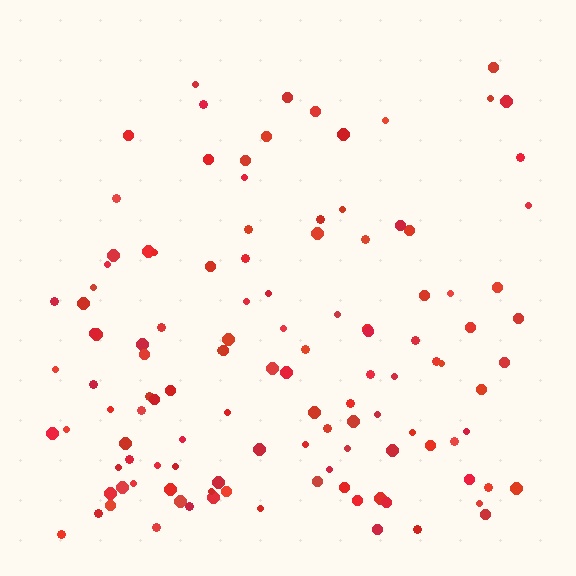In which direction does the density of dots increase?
From top to bottom, with the bottom side densest.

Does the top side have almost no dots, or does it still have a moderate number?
Still a moderate number, just noticeably fewer than the bottom.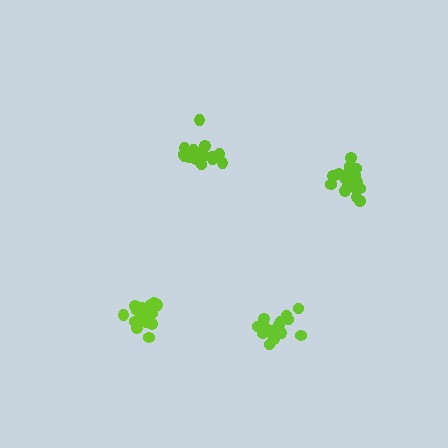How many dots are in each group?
Group 1: 17 dots, Group 2: 19 dots, Group 3: 18 dots, Group 4: 16 dots (70 total).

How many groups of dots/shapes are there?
There are 4 groups.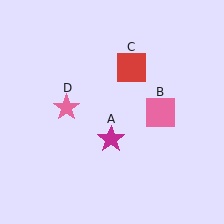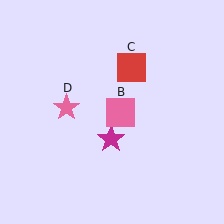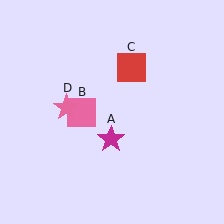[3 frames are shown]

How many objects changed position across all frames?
1 object changed position: pink square (object B).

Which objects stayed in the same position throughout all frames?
Magenta star (object A) and red square (object C) and pink star (object D) remained stationary.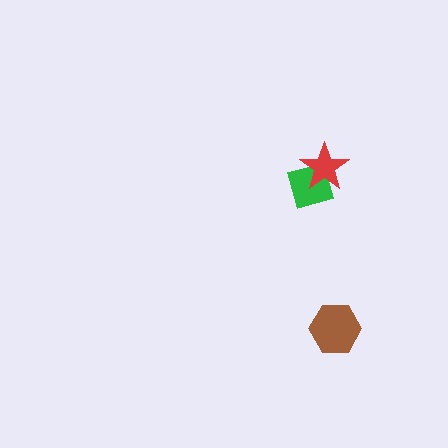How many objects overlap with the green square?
1 object overlaps with the green square.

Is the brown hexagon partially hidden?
No, no other shape covers it.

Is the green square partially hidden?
Yes, it is partially covered by another shape.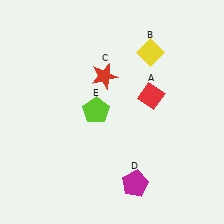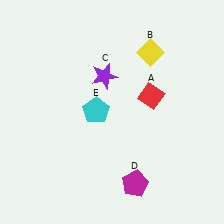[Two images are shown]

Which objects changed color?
C changed from red to purple. E changed from lime to cyan.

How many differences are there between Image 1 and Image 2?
There are 2 differences between the two images.